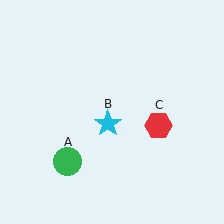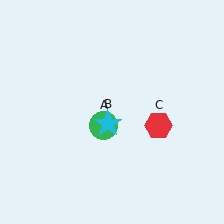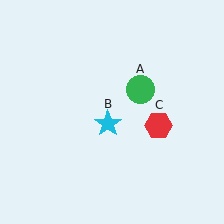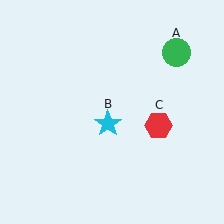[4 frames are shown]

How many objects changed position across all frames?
1 object changed position: green circle (object A).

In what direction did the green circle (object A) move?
The green circle (object A) moved up and to the right.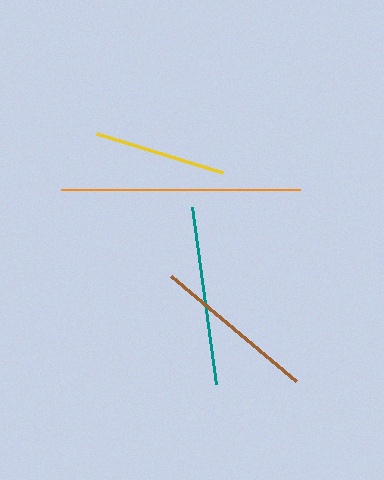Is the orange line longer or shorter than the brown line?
The orange line is longer than the brown line.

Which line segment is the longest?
The orange line is the longest at approximately 239 pixels.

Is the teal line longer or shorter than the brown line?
The teal line is longer than the brown line.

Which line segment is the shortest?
The yellow line is the shortest at approximately 132 pixels.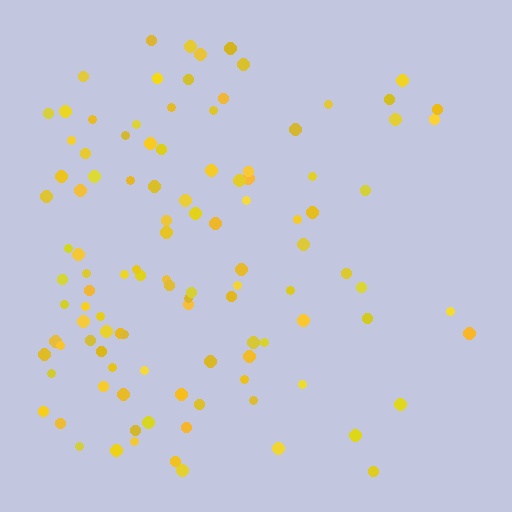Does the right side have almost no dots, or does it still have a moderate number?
Still a moderate number, just noticeably fewer than the left.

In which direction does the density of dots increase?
From right to left, with the left side densest.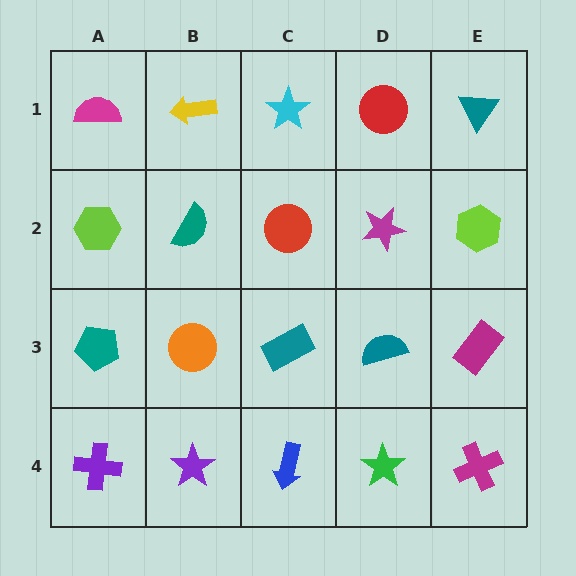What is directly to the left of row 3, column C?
An orange circle.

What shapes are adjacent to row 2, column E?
A teal triangle (row 1, column E), a magenta rectangle (row 3, column E), a magenta star (row 2, column D).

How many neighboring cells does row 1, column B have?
3.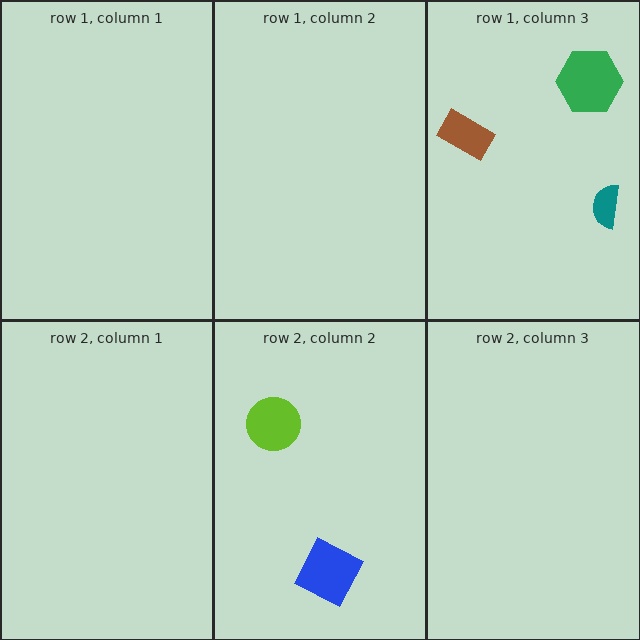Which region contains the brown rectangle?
The row 1, column 3 region.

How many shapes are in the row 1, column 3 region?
3.